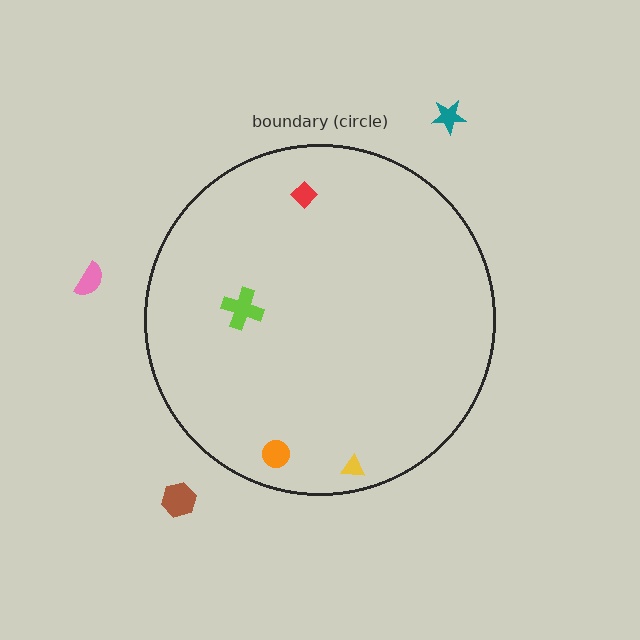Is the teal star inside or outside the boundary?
Outside.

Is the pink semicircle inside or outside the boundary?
Outside.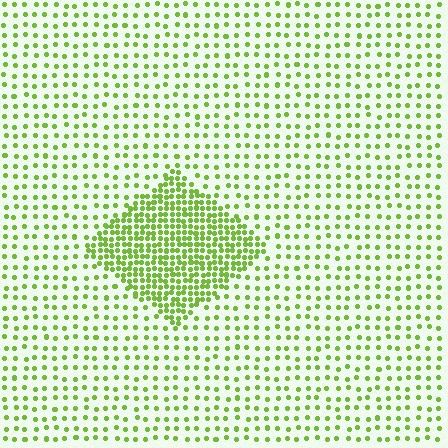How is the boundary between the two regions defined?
The boundary is defined by a change in element density (approximately 2.8x ratio). All elements are the same color, size, and shape.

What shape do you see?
I see a diamond.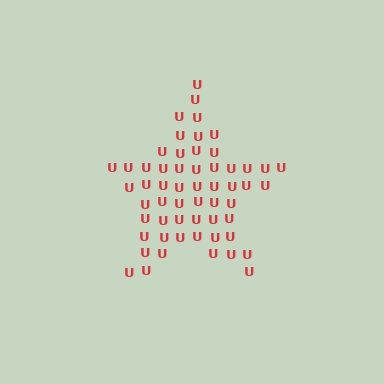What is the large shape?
The large shape is a star.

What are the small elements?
The small elements are letter U's.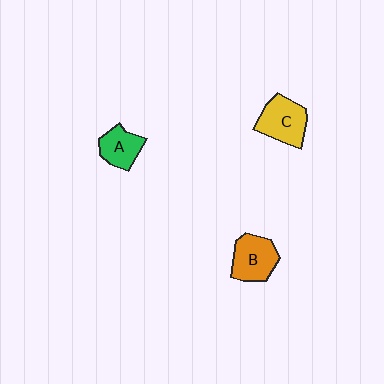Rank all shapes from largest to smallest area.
From largest to smallest: C (yellow), B (orange), A (green).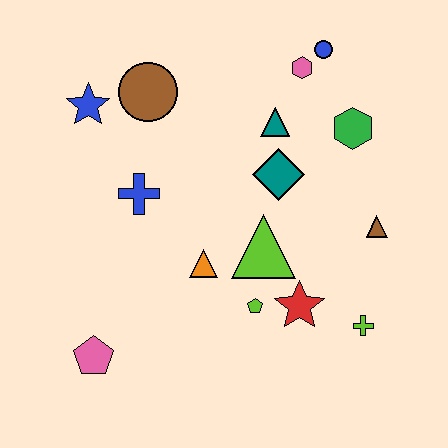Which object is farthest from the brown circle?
The lime cross is farthest from the brown circle.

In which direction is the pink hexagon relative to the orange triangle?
The pink hexagon is above the orange triangle.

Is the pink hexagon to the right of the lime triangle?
Yes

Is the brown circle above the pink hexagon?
No